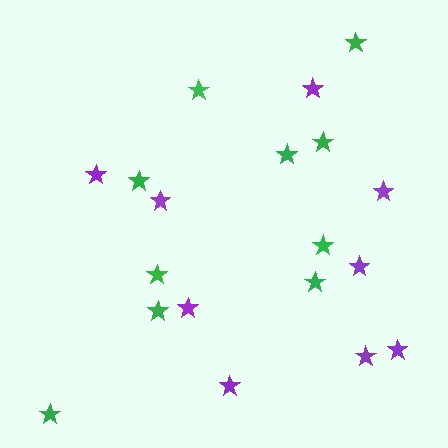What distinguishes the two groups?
There are 2 groups: one group of purple stars (9) and one group of green stars (10).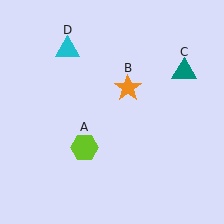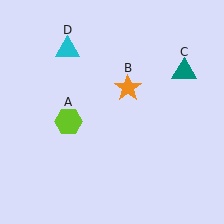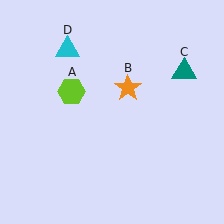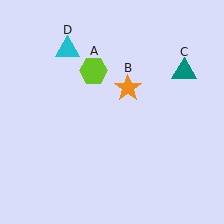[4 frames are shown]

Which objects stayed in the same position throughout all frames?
Orange star (object B) and teal triangle (object C) and cyan triangle (object D) remained stationary.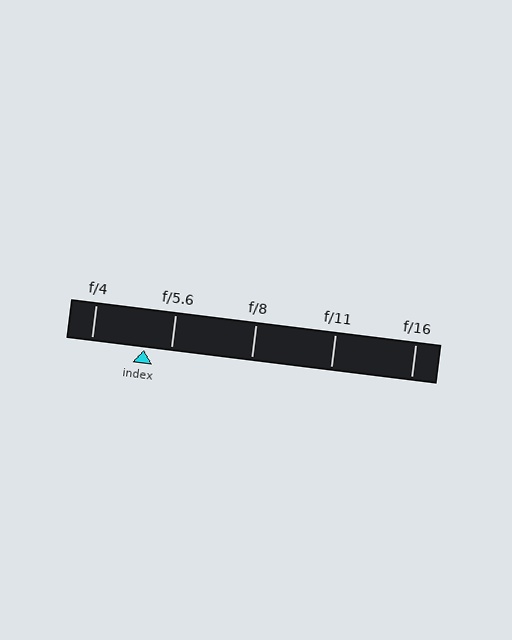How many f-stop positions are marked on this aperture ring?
There are 5 f-stop positions marked.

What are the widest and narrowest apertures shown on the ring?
The widest aperture shown is f/4 and the narrowest is f/16.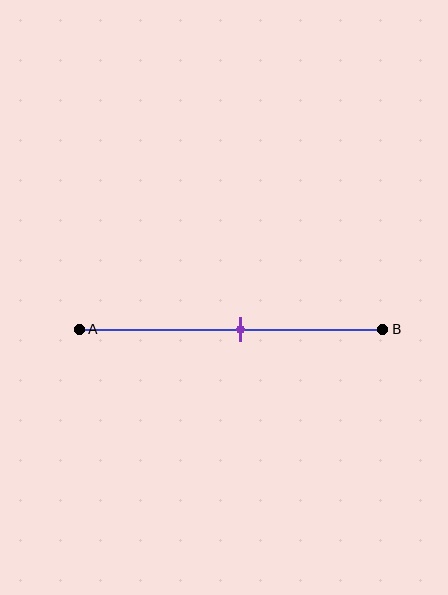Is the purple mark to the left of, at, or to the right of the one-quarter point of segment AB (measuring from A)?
The purple mark is to the right of the one-quarter point of segment AB.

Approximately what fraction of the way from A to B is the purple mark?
The purple mark is approximately 55% of the way from A to B.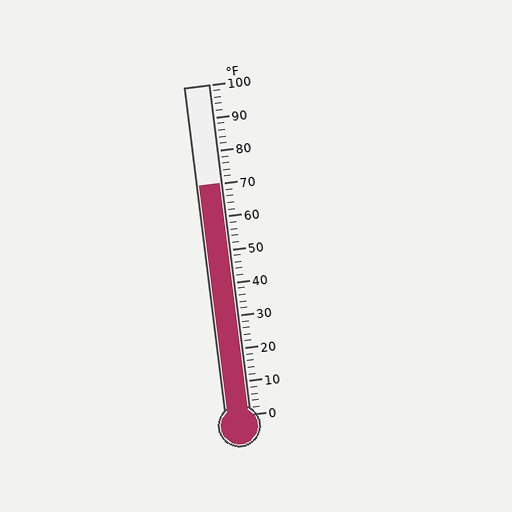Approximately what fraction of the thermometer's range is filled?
The thermometer is filled to approximately 70% of its range.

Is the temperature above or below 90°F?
The temperature is below 90°F.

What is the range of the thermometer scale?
The thermometer scale ranges from 0°F to 100°F.